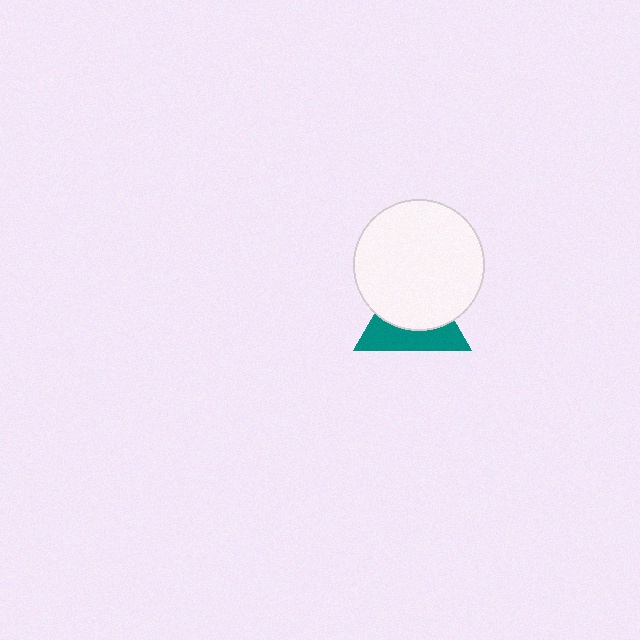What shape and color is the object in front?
The object in front is a white circle.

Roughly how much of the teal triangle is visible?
A small part of it is visible (roughly 43%).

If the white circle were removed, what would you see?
You would see the complete teal triangle.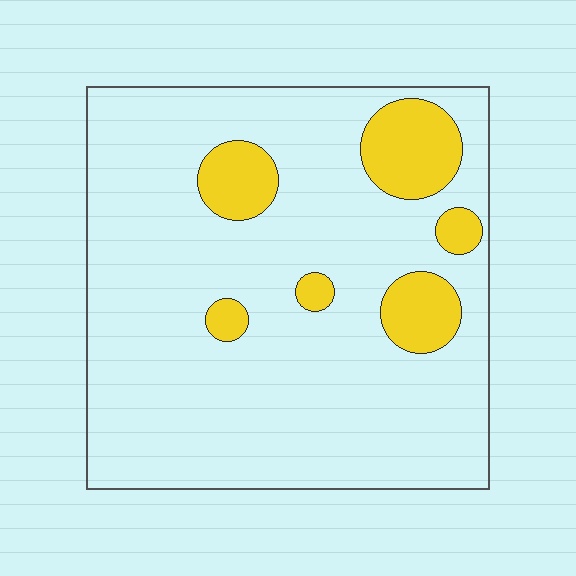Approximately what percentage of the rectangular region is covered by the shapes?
Approximately 15%.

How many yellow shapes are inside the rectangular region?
6.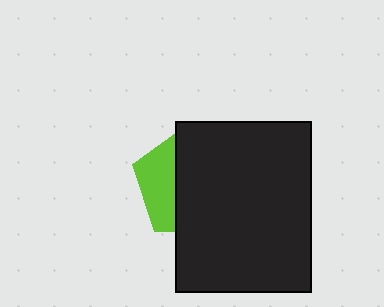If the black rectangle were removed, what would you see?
You would see the complete lime pentagon.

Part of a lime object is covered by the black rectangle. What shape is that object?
It is a pentagon.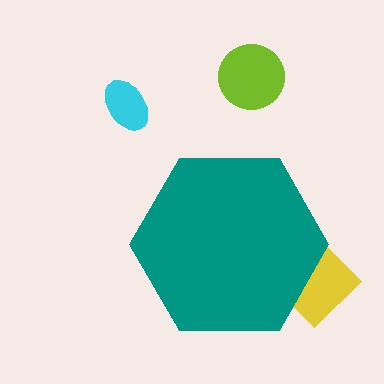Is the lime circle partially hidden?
No, the lime circle is fully visible.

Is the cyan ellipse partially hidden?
No, the cyan ellipse is fully visible.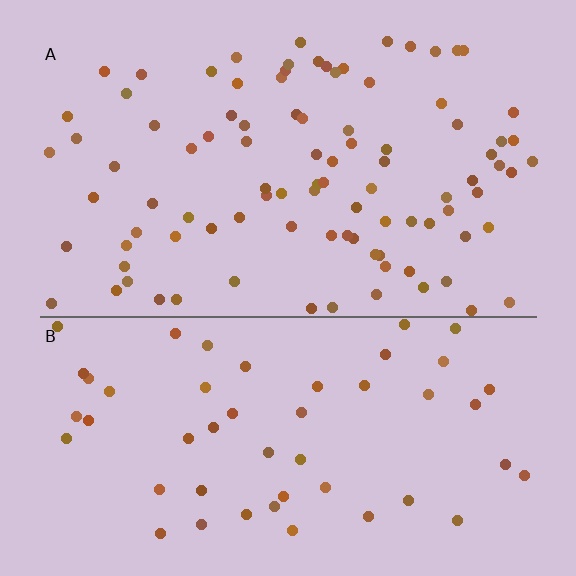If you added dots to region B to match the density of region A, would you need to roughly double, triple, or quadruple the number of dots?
Approximately double.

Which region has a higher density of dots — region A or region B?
A (the top).